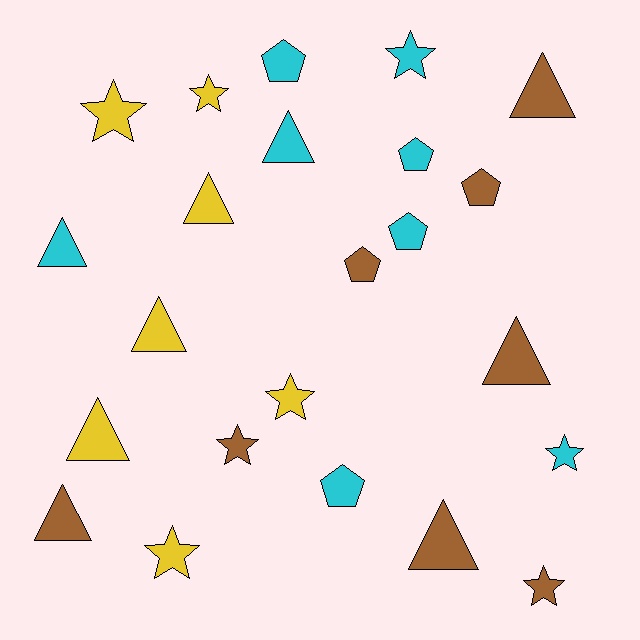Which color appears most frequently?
Brown, with 8 objects.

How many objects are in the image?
There are 23 objects.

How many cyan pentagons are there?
There are 4 cyan pentagons.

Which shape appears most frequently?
Triangle, with 9 objects.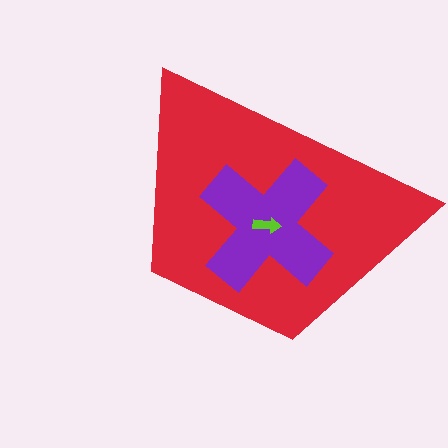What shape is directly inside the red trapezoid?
The purple cross.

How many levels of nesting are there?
3.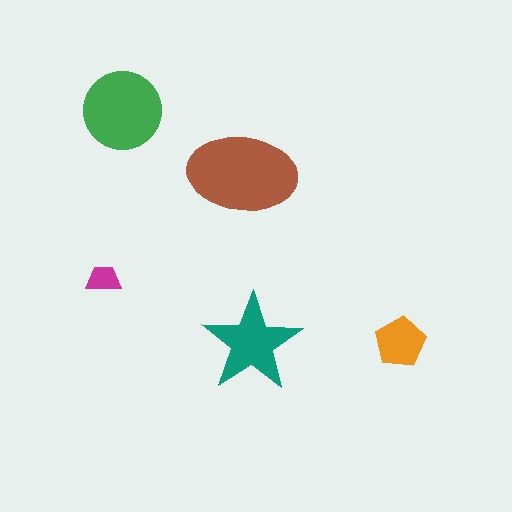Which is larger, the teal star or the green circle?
The green circle.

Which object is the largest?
The brown ellipse.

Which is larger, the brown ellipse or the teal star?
The brown ellipse.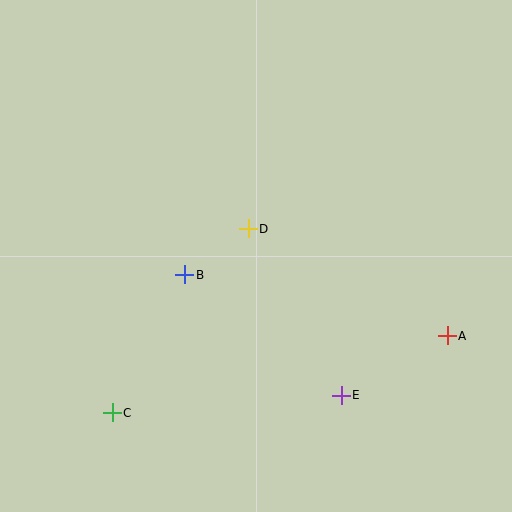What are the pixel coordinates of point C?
Point C is at (112, 413).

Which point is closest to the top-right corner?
Point A is closest to the top-right corner.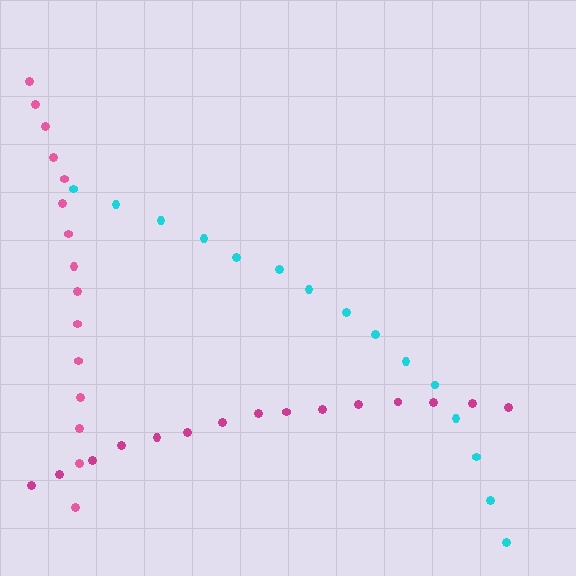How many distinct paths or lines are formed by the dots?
There are 3 distinct paths.